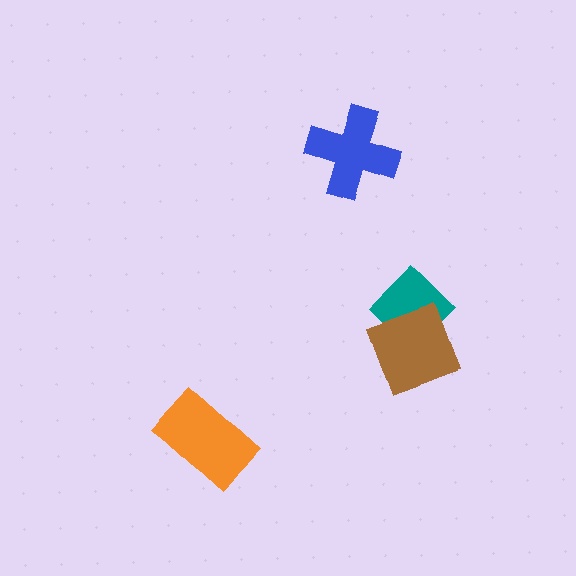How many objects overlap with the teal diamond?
1 object overlaps with the teal diamond.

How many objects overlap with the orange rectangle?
0 objects overlap with the orange rectangle.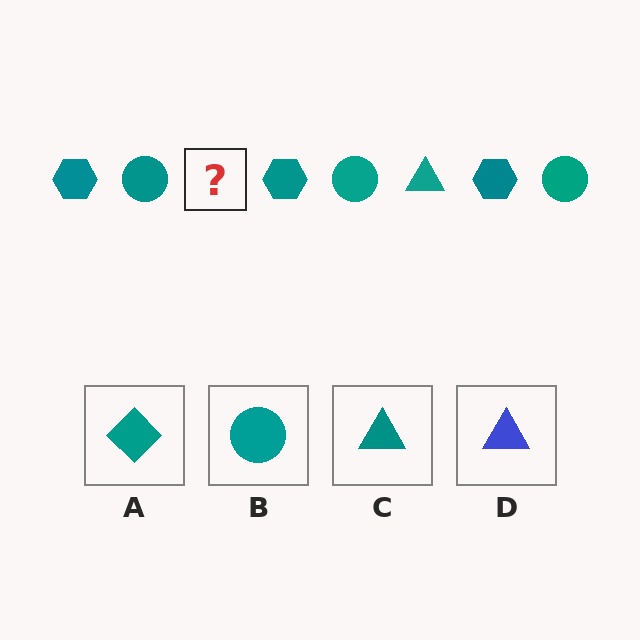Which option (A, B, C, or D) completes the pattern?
C.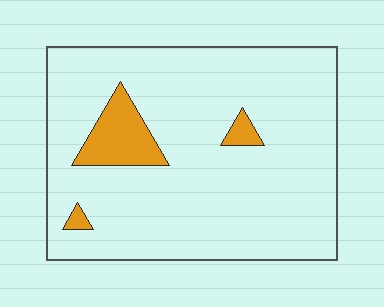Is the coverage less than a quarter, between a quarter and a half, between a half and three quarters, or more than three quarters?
Less than a quarter.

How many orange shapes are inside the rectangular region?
3.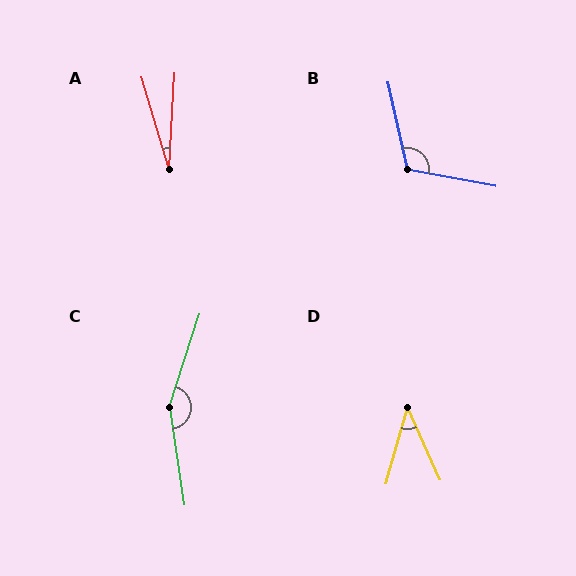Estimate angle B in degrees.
Approximately 113 degrees.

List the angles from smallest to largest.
A (20°), D (40°), B (113°), C (153°).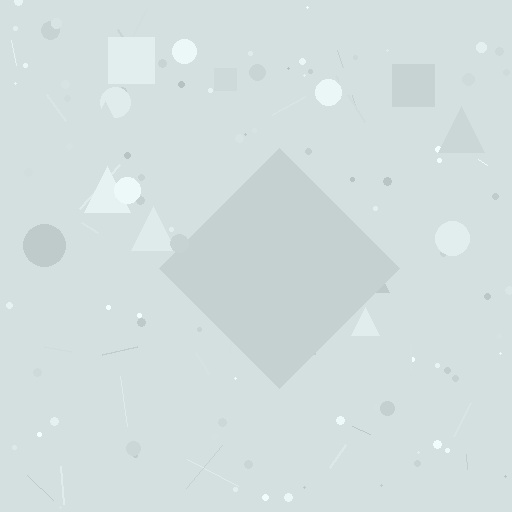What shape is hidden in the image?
A diamond is hidden in the image.